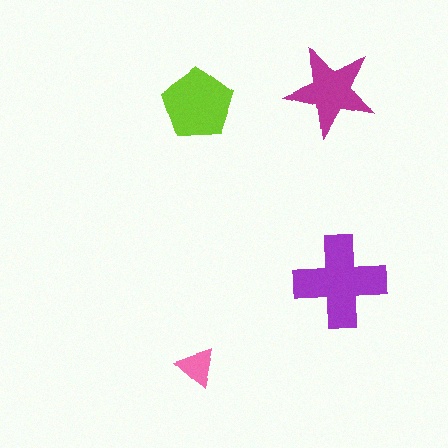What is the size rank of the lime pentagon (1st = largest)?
2nd.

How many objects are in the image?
There are 4 objects in the image.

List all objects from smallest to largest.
The pink triangle, the magenta star, the lime pentagon, the purple cross.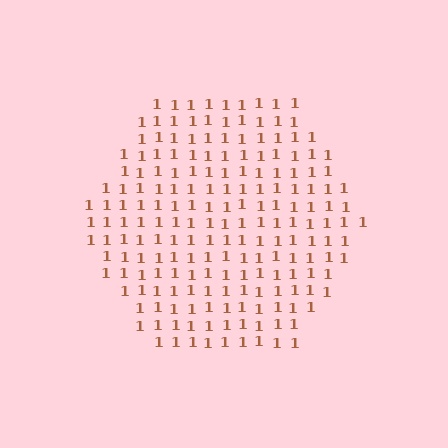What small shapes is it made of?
It is made of small digit 1's.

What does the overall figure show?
The overall figure shows a hexagon.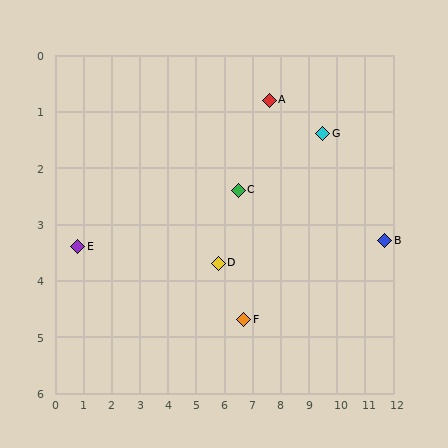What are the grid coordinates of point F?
Point F is at approximately (6.7, 4.7).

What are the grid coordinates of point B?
Point B is at approximately (11.7, 3.3).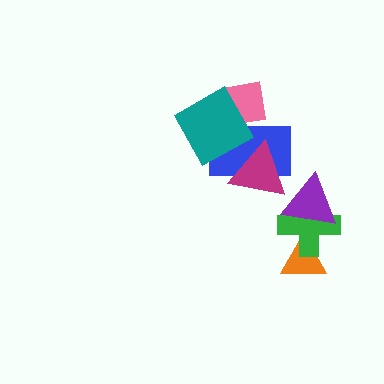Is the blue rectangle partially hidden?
Yes, it is partially covered by another shape.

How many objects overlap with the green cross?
2 objects overlap with the green cross.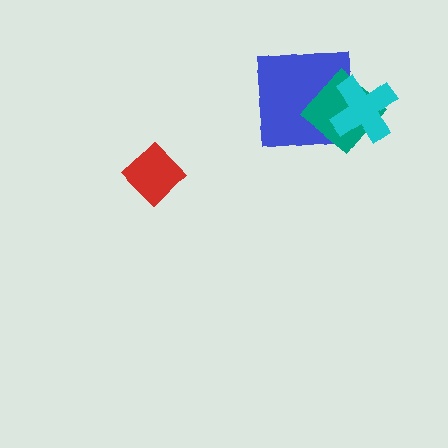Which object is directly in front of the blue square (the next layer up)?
The teal diamond is directly in front of the blue square.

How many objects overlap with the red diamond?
0 objects overlap with the red diamond.